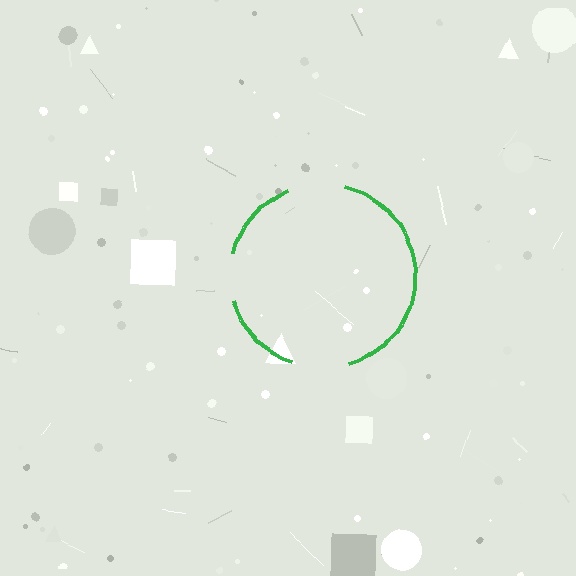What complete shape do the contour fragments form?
The contour fragments form a circle.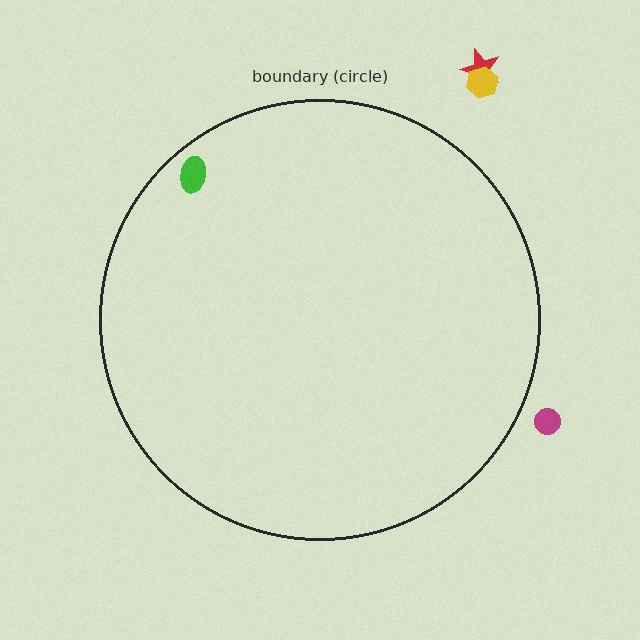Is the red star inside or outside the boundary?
Outside.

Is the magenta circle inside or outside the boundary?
Outside.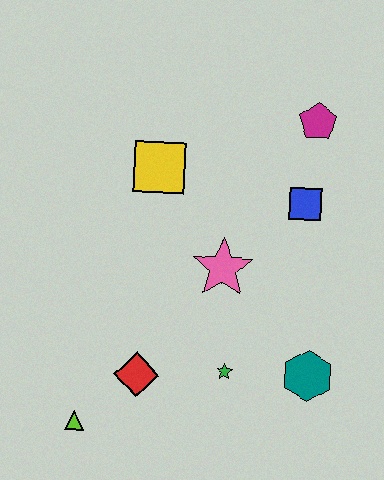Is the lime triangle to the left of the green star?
Yes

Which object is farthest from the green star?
The magenta pentagon is farthest from the green star.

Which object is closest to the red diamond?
The lime triangle is closest to the red diamond.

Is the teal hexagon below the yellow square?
Yes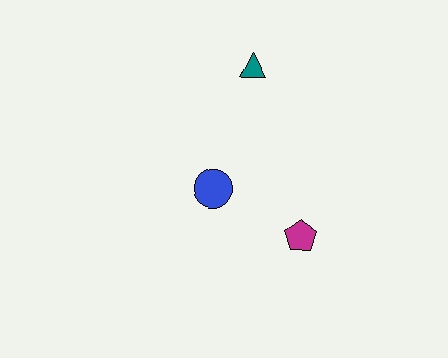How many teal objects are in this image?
There is 1 teal object.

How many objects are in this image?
There are 3 objects.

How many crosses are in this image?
There are no crosses.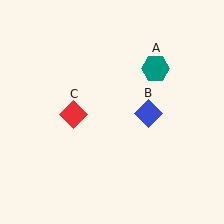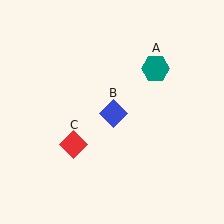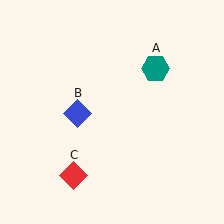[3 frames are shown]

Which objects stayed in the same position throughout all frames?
Teal hexagon (object A) remained stationary.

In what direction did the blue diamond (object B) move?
The blue diamond (object B) moved left.